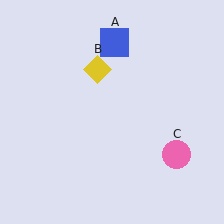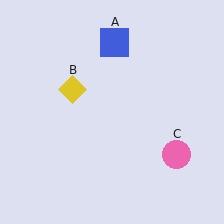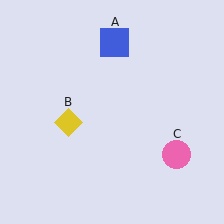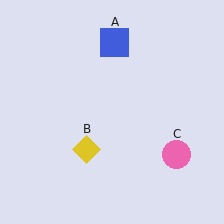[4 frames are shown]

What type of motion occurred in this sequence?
The yellow diamond (object B) rotated counterclockwise around the center of the scene.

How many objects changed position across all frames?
1 object changed position: yellow diamond (object B).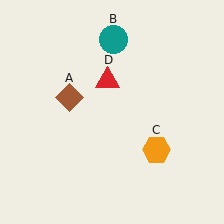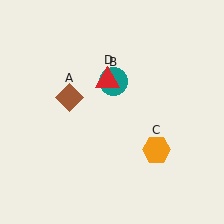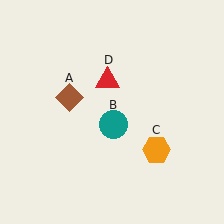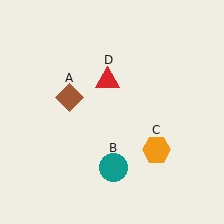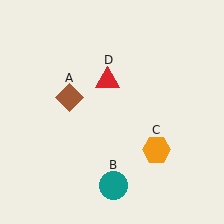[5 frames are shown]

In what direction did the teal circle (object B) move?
The teal circle (object B) moved down.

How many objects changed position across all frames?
1 object changed position: teal circle (object B).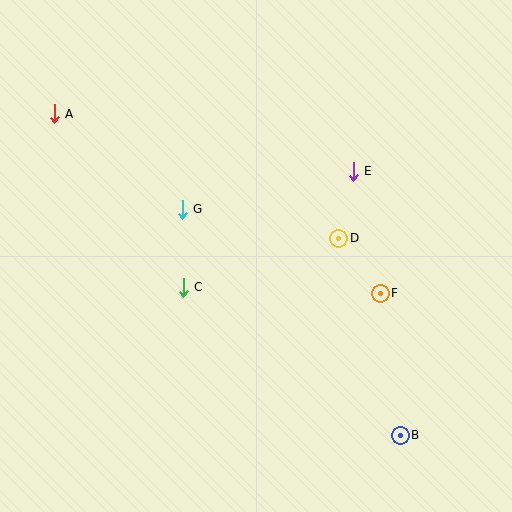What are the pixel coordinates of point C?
Point C is at (183, 287).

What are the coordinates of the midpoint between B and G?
The midpoint between B and G is at (291, 322).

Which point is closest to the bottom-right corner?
Point B is closest to the bottom-right corner.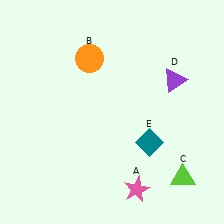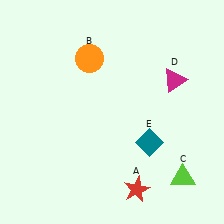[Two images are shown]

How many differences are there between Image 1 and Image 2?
There are 2 differences between the two images.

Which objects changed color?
A changed from pink to red. D changed from purple to magenta.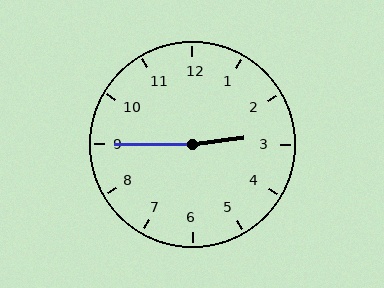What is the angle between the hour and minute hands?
Approximately 172 degrees.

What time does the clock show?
2:45.